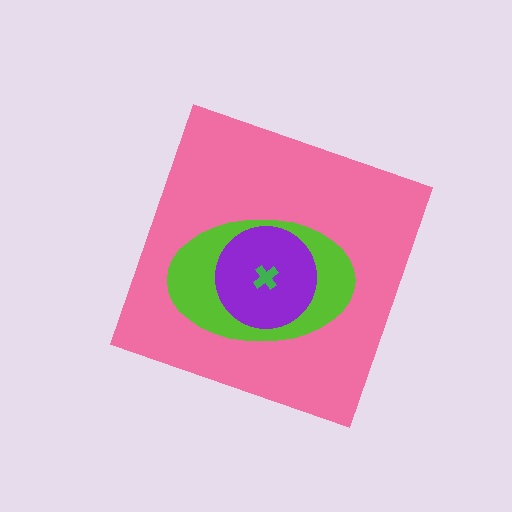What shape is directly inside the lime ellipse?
The purple circle.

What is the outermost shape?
The pink diamond.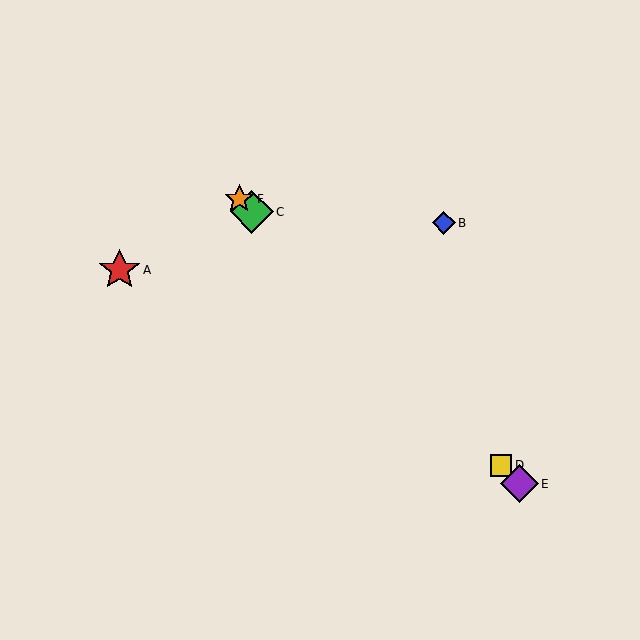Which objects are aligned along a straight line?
Objects C, D, E, F are aligned along a straight line.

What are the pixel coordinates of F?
Object F is at (239, 199).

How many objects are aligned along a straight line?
4 objects (C, D, E, F) are aligned along a straight line.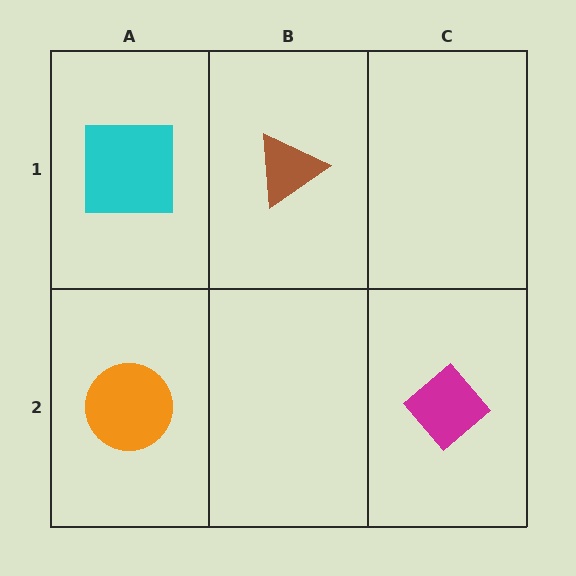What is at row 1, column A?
A cyan square.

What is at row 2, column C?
A magenta diamond.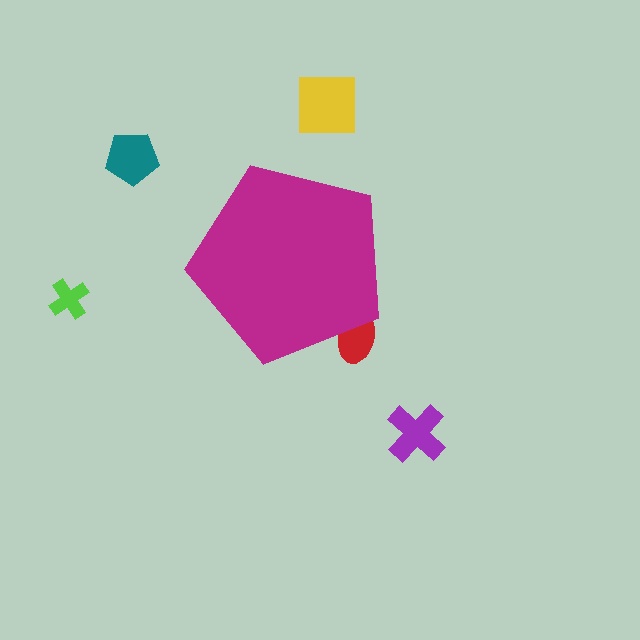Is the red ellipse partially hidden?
Yes, the red ellipse is partially hidden behind the magenta pentagon.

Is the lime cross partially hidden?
No, the lime cross is fully visible.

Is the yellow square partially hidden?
No, the yellow square is fully visible.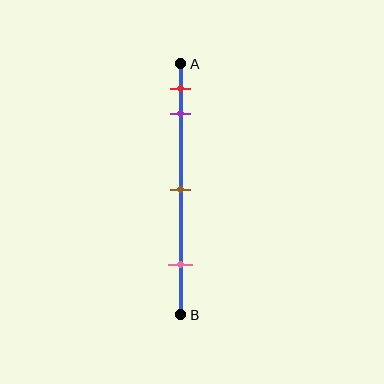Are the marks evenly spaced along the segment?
No, the marks are not evenly spaced.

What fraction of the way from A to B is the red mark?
The red mark is approximately 10% (0.1) of the way from A to B.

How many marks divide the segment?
There are 4 marks dividing the segment.